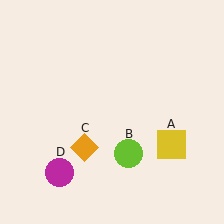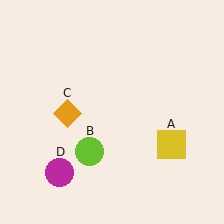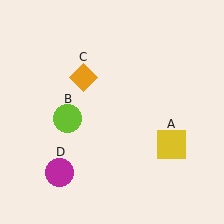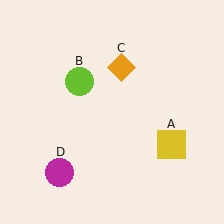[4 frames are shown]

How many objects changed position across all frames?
2 objects changed position: lime circle (object B), orange diamond (object C).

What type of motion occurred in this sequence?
The lime circle (object B), orange diamond (object C) rotated clockwise around the center of the scene.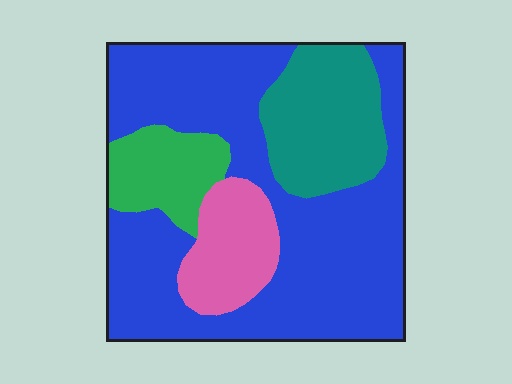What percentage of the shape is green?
Green takes up less than a quarter of the shape.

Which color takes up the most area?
Blue, at roughly 60%.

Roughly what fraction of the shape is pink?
Pink takes up about one eighth (1/8) of the shape.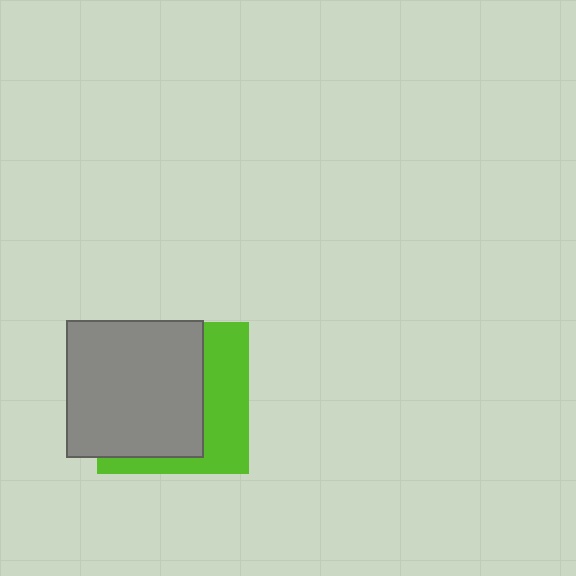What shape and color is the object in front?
The object in front is a gray square.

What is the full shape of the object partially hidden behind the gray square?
The partially hidden object is a lime square.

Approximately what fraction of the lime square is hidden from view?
Roughly 62% of the lime square is hidden behind the gray square.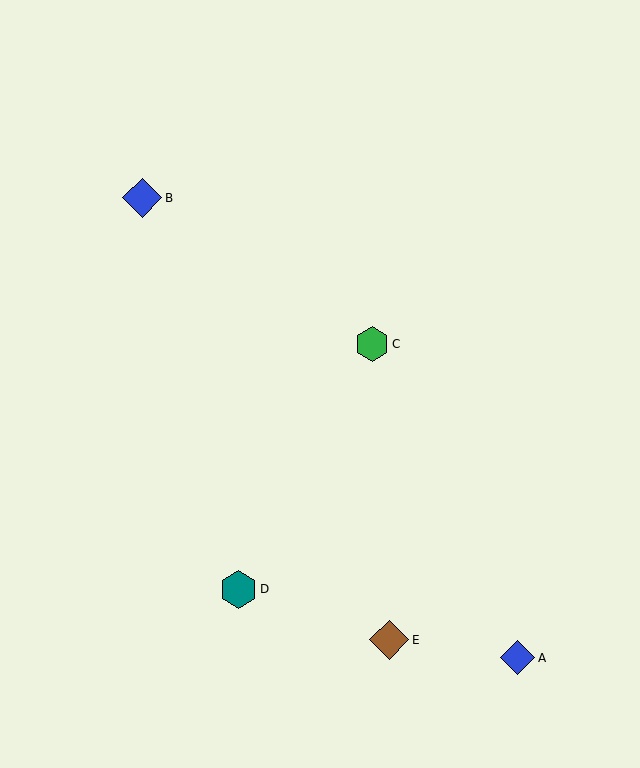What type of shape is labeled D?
Shape D is a teal hexagon.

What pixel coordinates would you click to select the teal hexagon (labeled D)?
Click at (238, 589) to select the teal hexagon D.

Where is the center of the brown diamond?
The center of the brown diamond is at (389, 640).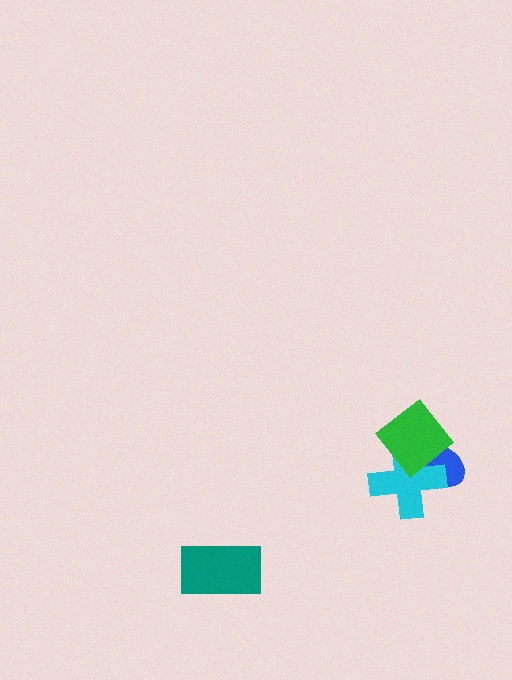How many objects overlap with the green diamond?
2 objects overlap with the green diamond.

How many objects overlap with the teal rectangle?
0 objects overlap with the teal rectangle.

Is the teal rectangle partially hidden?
No, no other shape covers it.